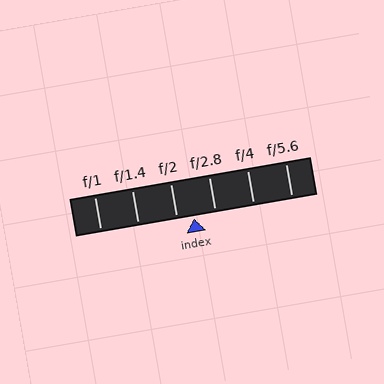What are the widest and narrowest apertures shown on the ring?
The widest aperture shown is f/1 and the narrowest is f/5.6.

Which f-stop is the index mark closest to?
The index mark is closest to f/2.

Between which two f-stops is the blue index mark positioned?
The index mark is between f/2 and f/2.8.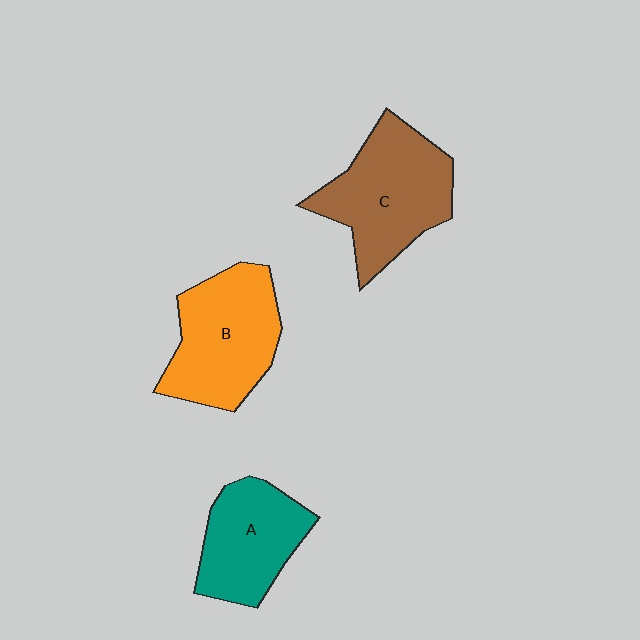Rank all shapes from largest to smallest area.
From largest to smallest: C (brown), B (orange), A (teal).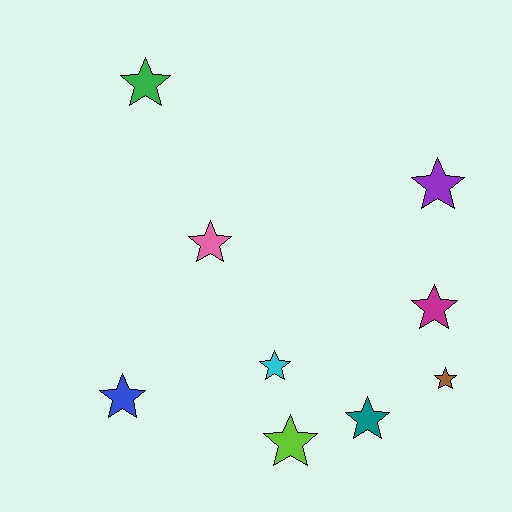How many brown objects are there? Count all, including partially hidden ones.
There is 1 brown object.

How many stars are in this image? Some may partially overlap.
There are 9 stars.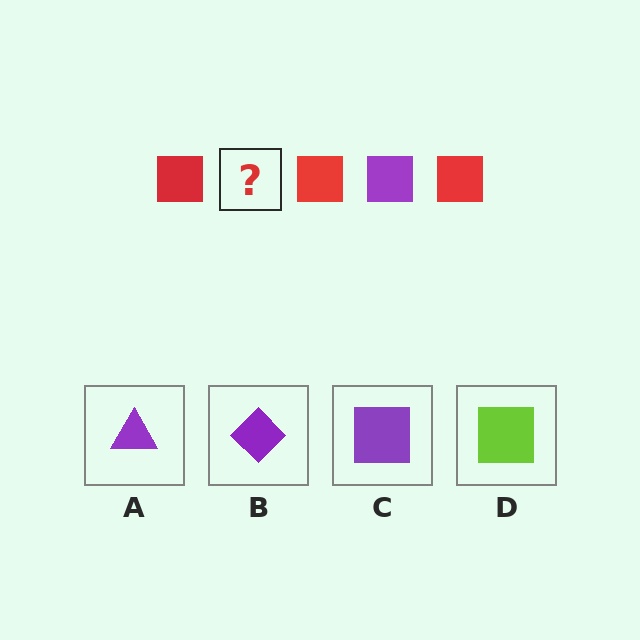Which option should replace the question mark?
Option C.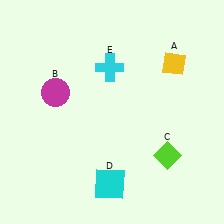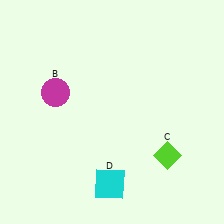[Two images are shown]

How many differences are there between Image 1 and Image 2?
There are 2 differences between the two images.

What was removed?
The cyan cross (E), the yellow diamond (A) were removed in Image 2.